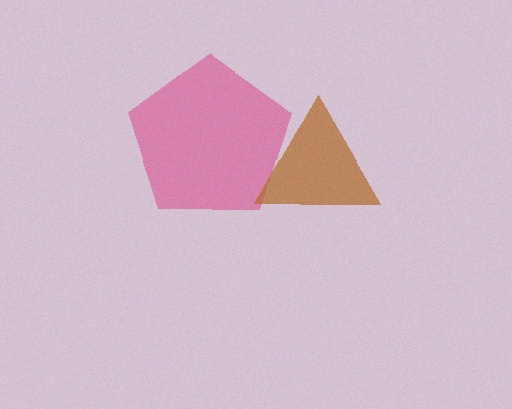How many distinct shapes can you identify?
There are 2 distinct shapes: a pink pentagon, a brown triangle.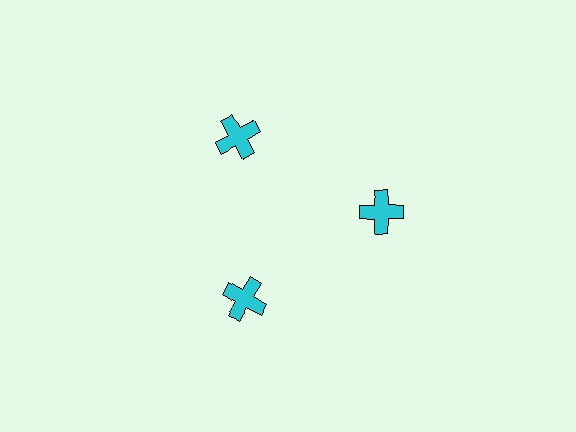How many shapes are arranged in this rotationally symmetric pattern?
There are 3 shapes, arranged in 3 groups of 1.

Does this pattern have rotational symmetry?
Yes, this pattern has 3-fold rotational symmetry. It looks the same after rotating 120 degrees around the center.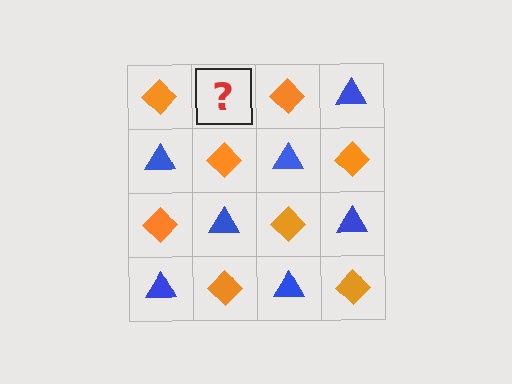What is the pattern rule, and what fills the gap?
The rule is that it alternates orange diamond and blue triangle in a checkerboard pattern. The gap should be filled with a blue triangle.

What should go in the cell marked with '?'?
The missing cell should contain a blue triangle.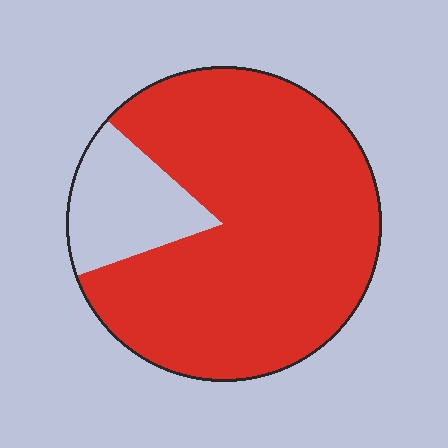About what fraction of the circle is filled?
About five sixths (5/6).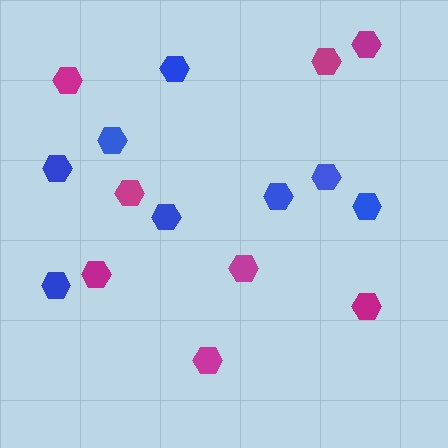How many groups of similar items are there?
There are 2 groups: one group of magenta hexagons (8) and one group of blue hexagons (8).